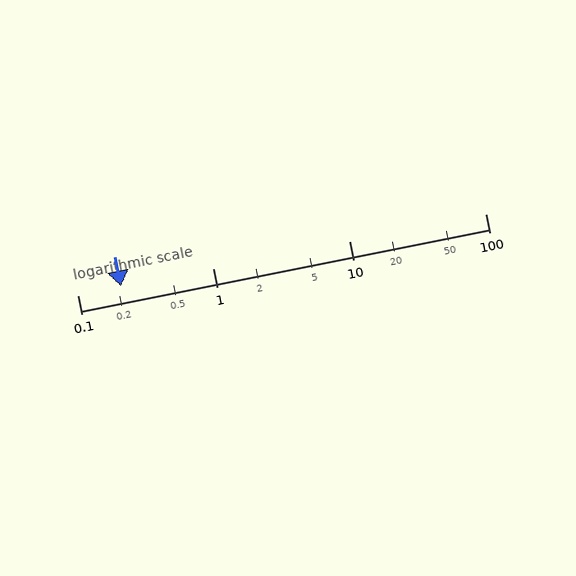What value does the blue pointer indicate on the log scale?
The pointer indicates approximately 0.21.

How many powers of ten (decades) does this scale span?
The scale spans 3 decades, from 0.1 to 100.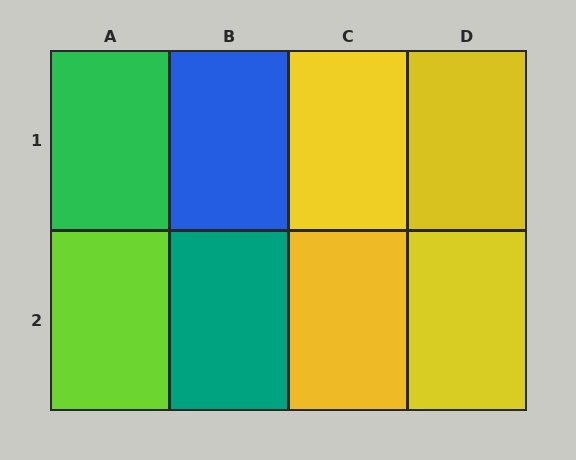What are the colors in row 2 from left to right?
Lime, teal, yellow, yellow.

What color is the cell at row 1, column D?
Yellow.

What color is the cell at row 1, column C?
Yellow.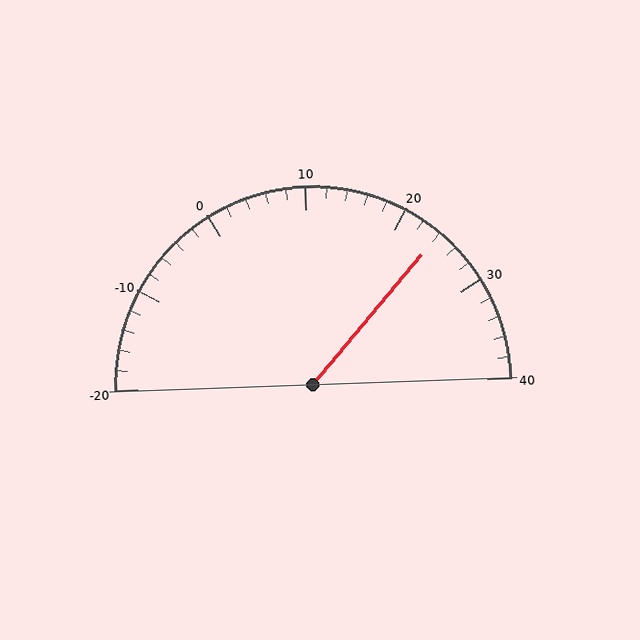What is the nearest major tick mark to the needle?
The nearest major tick mark is 20.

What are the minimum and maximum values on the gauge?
The gauge ranges from -20 to 40.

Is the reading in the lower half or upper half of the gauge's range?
The reading is in the upper half of the range (-20 to 40).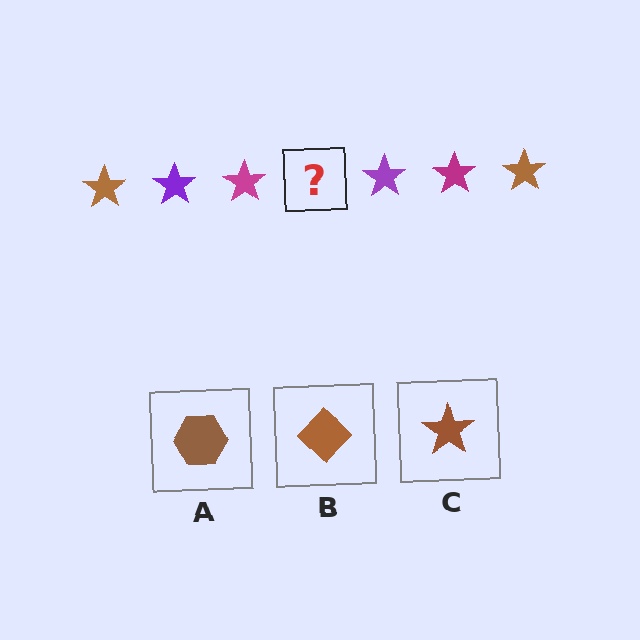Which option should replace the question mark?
Option C.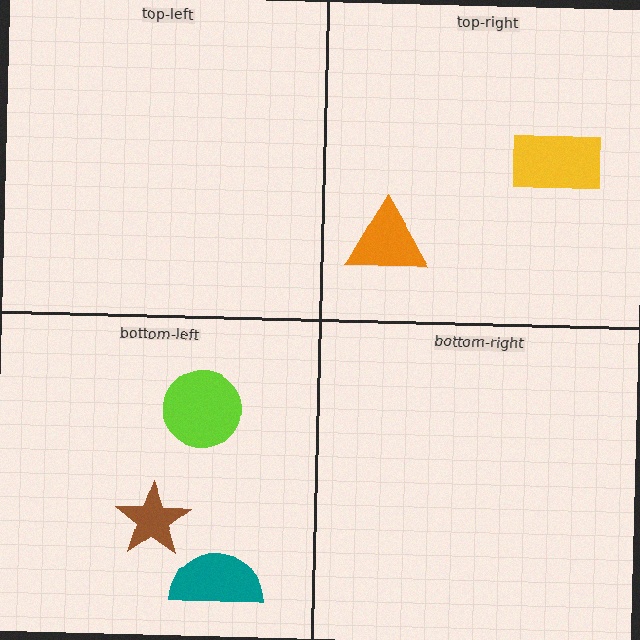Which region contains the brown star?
The bottom-left region.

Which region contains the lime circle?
The bottom-left region.